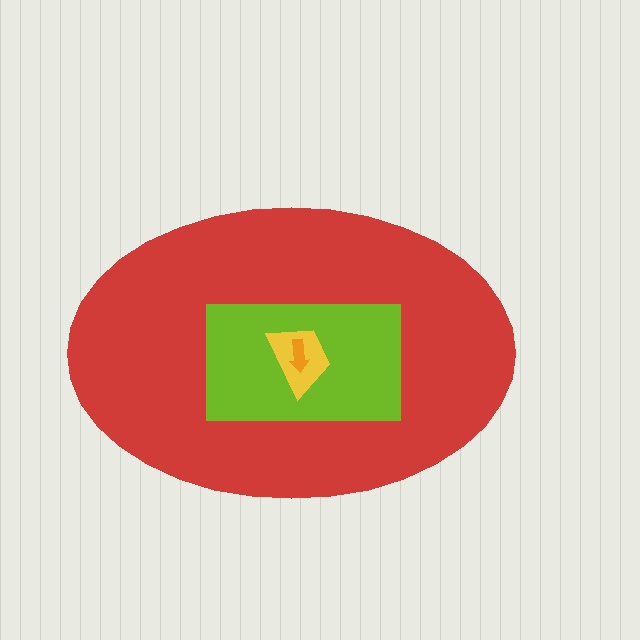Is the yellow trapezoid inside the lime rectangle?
Yes.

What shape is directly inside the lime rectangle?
The yellow trapezoid.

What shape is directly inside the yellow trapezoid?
The orange arrow.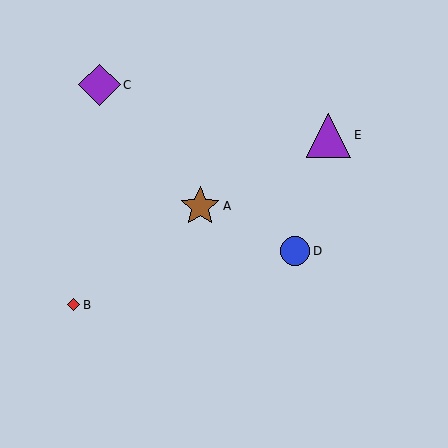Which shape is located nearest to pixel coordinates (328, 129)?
The purple triangle (labeled E) at (329, 136) is nearest to that location.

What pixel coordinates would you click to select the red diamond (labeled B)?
Click at (74, 305) to select the red diamond B.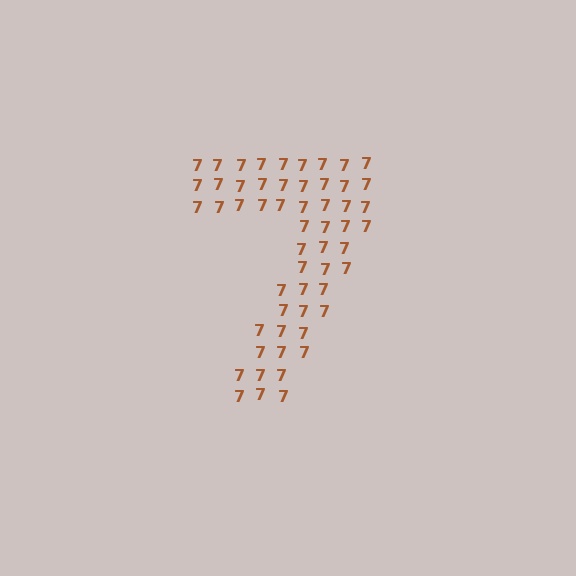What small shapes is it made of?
It is made of small digit 7's.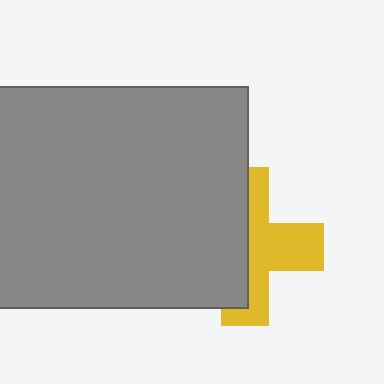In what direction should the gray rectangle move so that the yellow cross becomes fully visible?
The gray rectangle should move left. That is the shortest direction to clear the overlap and leave the yellow cross fully visible.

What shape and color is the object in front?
The object in front is a gray rectangle.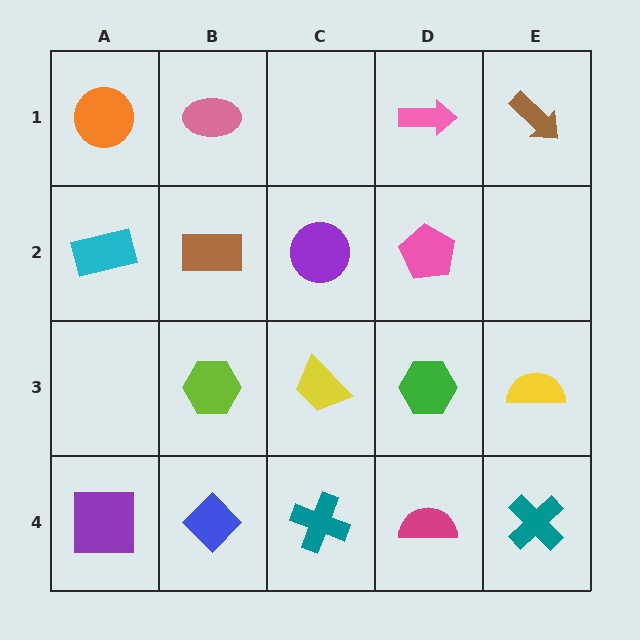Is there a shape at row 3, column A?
No, that cell is empty.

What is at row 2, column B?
A brown rectangle.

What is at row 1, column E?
A brown arrow.